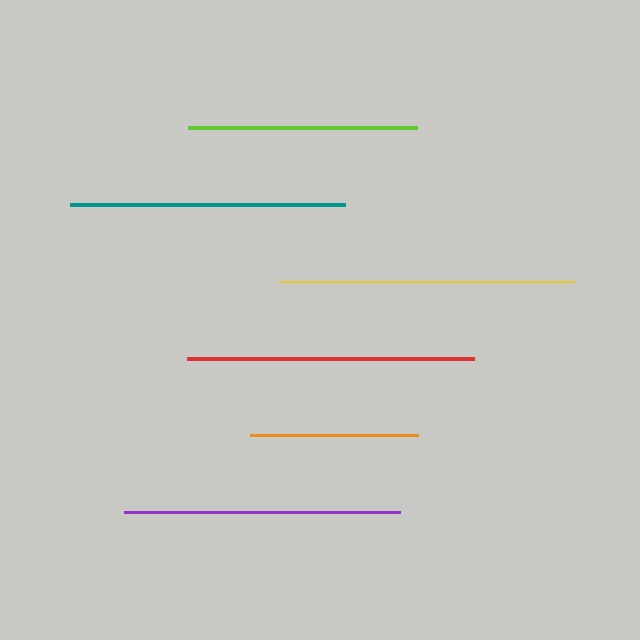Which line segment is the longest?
The yellow line is the longest at approximately 294 pixels.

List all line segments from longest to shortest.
From longest to shortest: yellow, red, purple, teal, lime, orange.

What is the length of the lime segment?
The lime segment is approximately 230 pixels long.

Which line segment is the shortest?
The orange line is the shortest at approximately 168 pixels.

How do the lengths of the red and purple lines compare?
The red and purple lines are approximately the same length.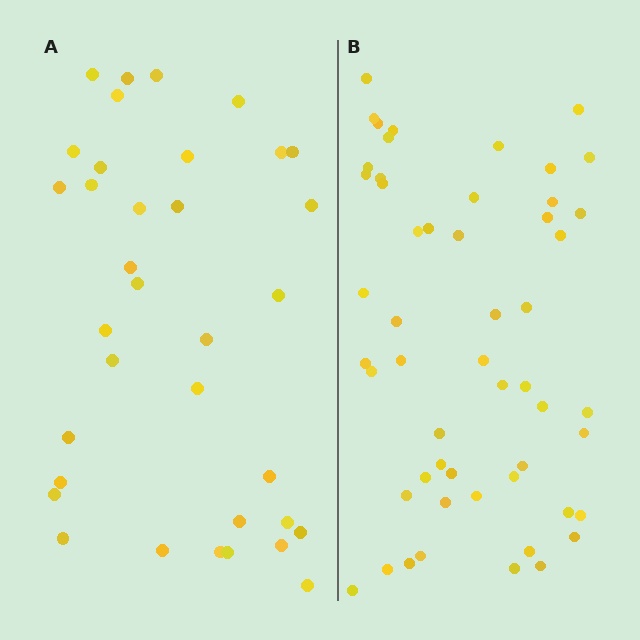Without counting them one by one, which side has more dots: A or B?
Region B (the right region) has more dots.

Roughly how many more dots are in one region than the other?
Region B has approximately 20 more dots than region A.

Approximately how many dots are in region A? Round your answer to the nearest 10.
About 40 dots. (The exact count is 35, which rounds to 40.)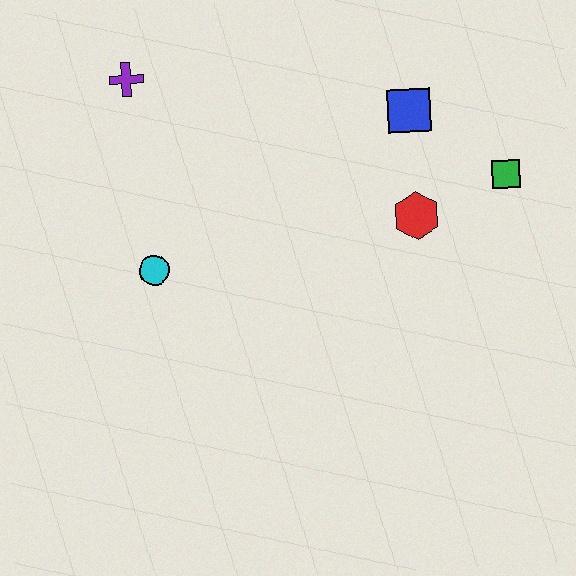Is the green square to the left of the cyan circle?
No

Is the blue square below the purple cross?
Yes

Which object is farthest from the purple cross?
The green square is farthest from the purple cross.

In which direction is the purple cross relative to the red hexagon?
The purple cross is to the left of the red hexagon.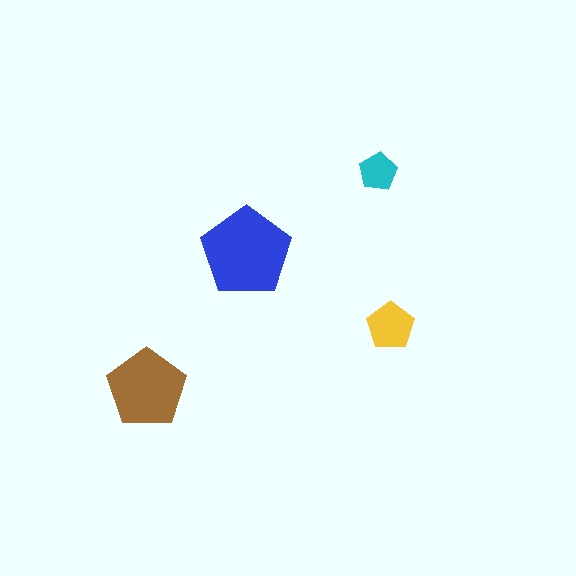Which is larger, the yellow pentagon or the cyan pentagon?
The yellow one.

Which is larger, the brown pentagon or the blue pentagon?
The blue one.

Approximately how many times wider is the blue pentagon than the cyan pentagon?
About 2.5 times wider.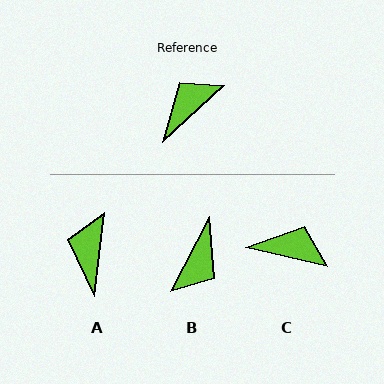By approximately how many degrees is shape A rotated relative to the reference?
Approximately 40 degrees counter-clockwise.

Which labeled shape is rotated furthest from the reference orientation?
B, about 160 degrees away.